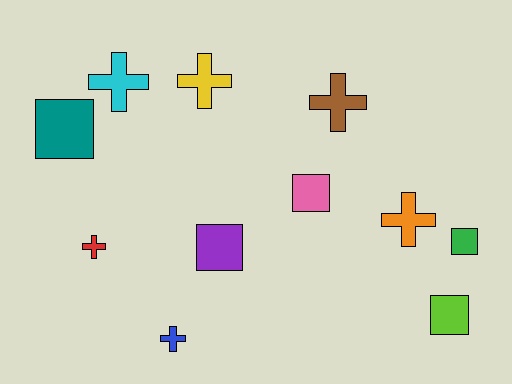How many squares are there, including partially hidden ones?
There are 5 squares.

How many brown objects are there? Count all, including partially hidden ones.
There is 1 brown object.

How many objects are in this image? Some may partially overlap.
There are 11 objects.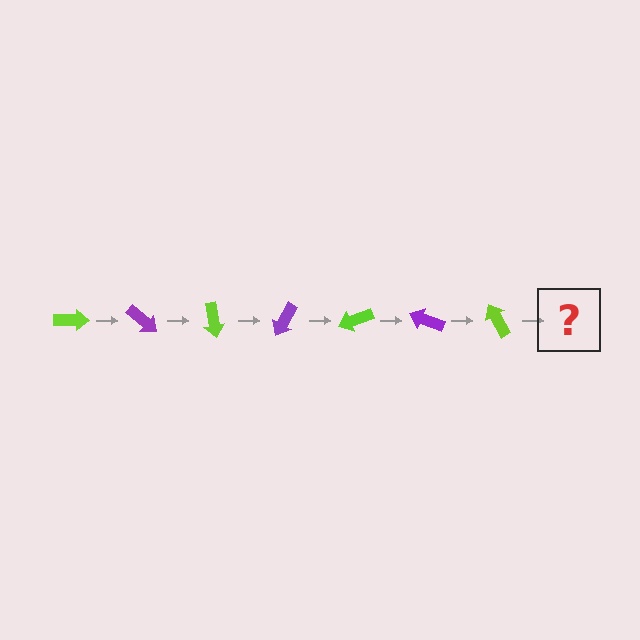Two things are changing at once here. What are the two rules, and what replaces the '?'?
The two rules are that it rotates 40 degrees each step and the color cycles through lime and purple. The '?' should be a purple arrow, rotated 280 degrees from the start.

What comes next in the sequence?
The next element should be a purple arrow, rotated 280 degrees from the start.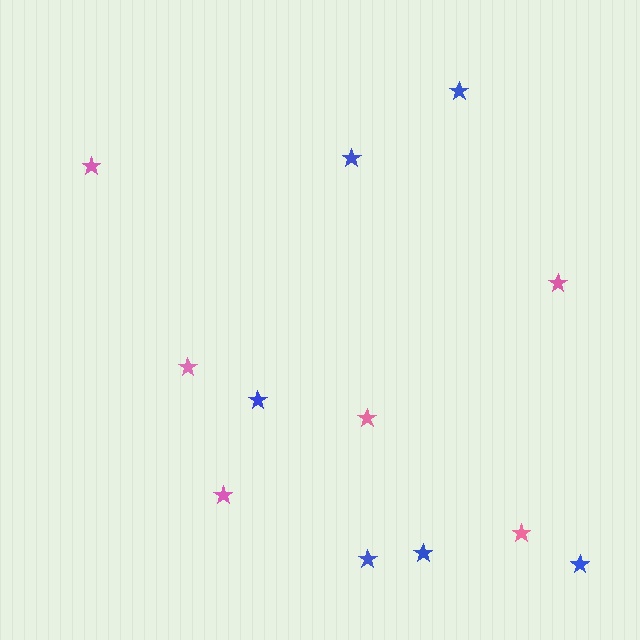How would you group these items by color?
There are 2 groups: one group of pink stars (6) and one group of blue stars (6).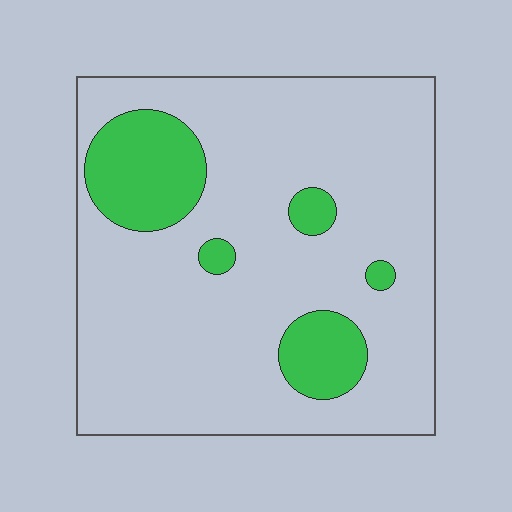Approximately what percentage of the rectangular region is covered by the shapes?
Approximately 15%.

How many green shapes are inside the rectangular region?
5.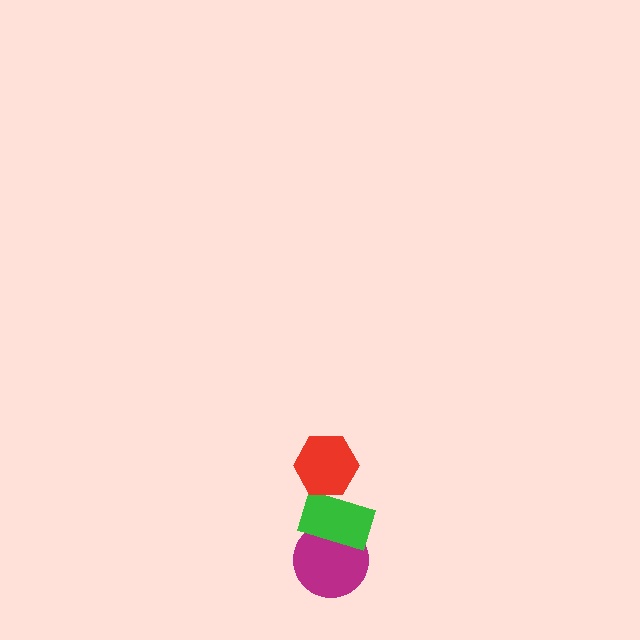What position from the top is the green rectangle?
The green rectangle is 2nd from the top.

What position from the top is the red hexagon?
The red hexagon is 1st from the top.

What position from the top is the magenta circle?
The magenta circle is 3rd from the top.